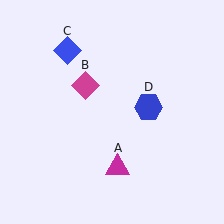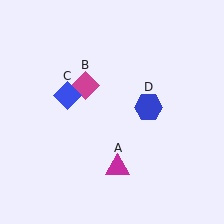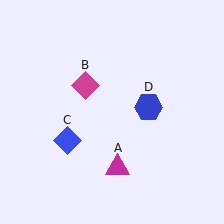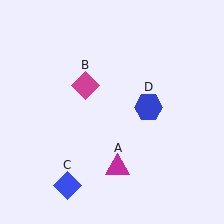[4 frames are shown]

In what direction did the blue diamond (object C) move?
The blue diamond (object C) moved down.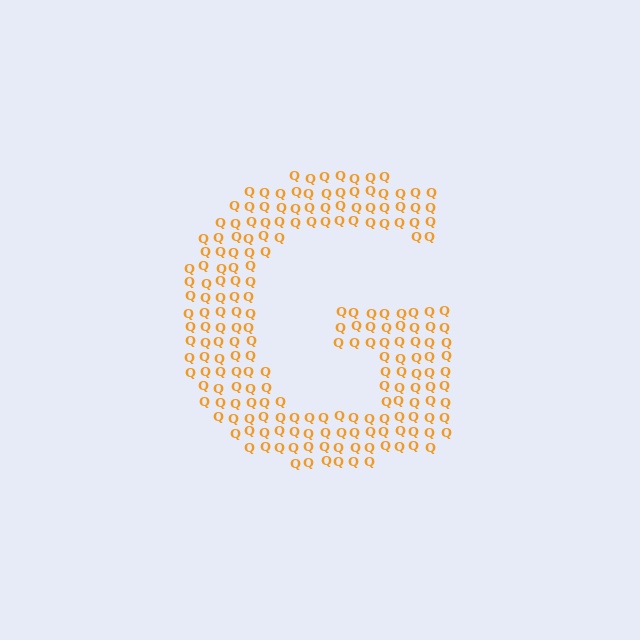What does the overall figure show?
The overall figure shows the letter G.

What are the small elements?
The small elements are letter Q's.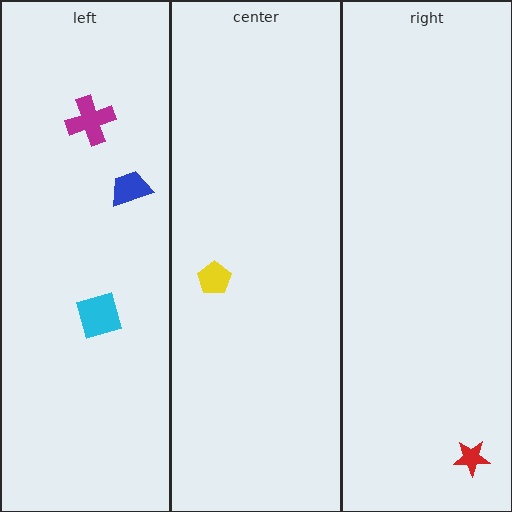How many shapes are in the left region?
3.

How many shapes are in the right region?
1.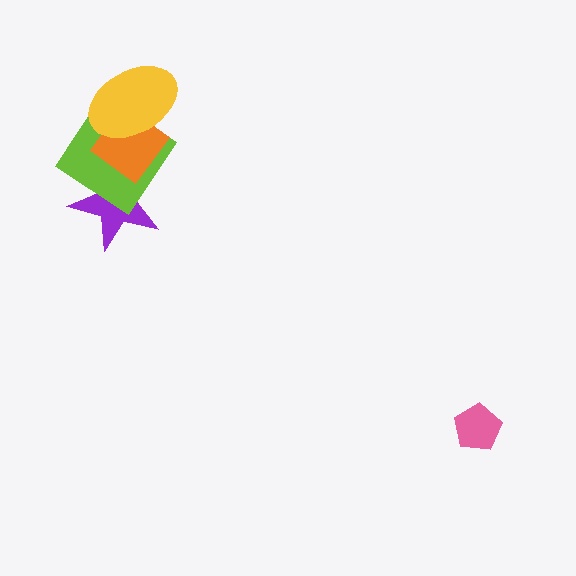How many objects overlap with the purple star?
2 objects overlap with the purple star.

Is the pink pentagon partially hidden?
No, no other shape covers it.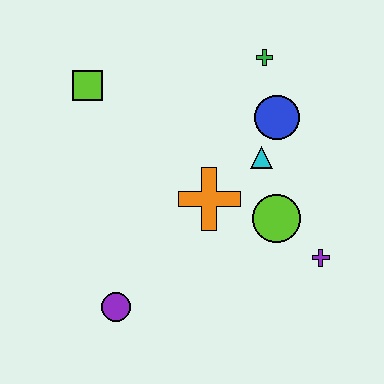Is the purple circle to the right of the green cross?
No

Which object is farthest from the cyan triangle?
The purple circle is farthest from the cyan triangle.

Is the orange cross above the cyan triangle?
No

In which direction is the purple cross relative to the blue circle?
The purple cross is below the blue circle.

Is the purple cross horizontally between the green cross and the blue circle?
No